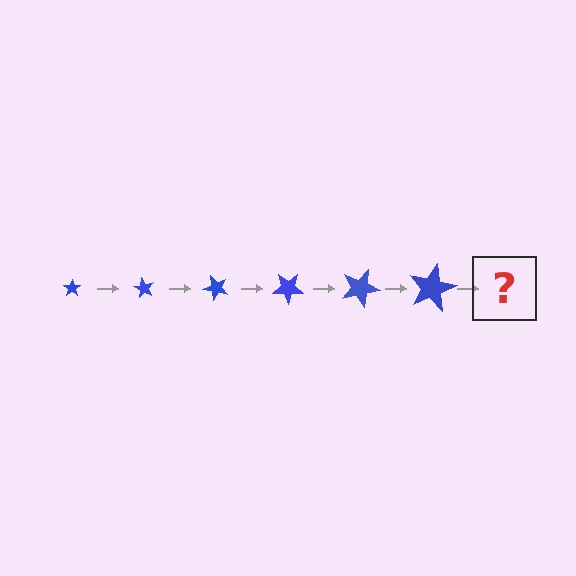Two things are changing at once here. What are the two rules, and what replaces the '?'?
The two rules are that the star grows larger each step and it rotates 60 degrees each step. The '?' should be a star, larger than the previous one and rotated 360 degrees from the start.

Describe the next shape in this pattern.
It should be a star, larger than the previous one and rotated 360 degrees from the start.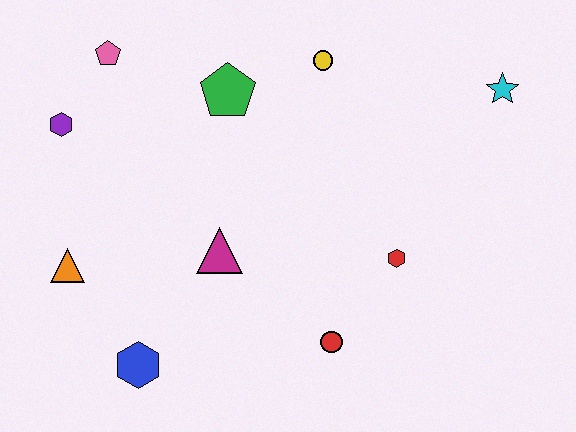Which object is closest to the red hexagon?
The red circle is closest to the red hexagon.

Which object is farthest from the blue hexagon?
The cyan star is farthest from the blue hexagon.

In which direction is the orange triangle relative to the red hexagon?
The orange triangle is to the left of the red hexagon.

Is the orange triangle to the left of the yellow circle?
Yes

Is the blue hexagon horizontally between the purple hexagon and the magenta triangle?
Yes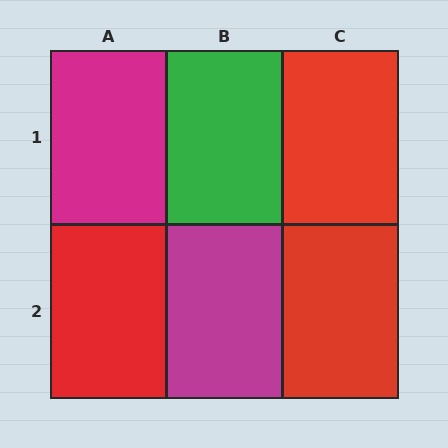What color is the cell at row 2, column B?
Magenta.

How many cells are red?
3 cells are red.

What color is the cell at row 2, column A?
Red.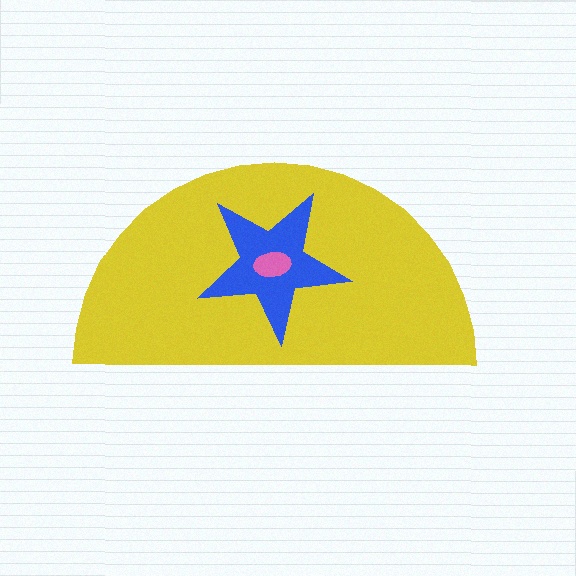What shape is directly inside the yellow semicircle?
The blue star.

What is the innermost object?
The pink ellipse.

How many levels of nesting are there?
3.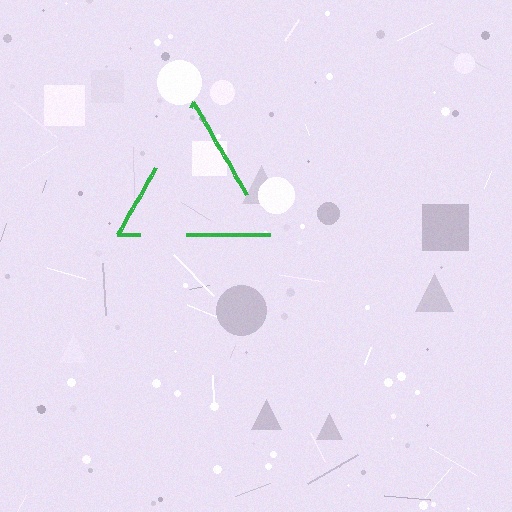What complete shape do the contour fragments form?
The contour fragments form a triangle.